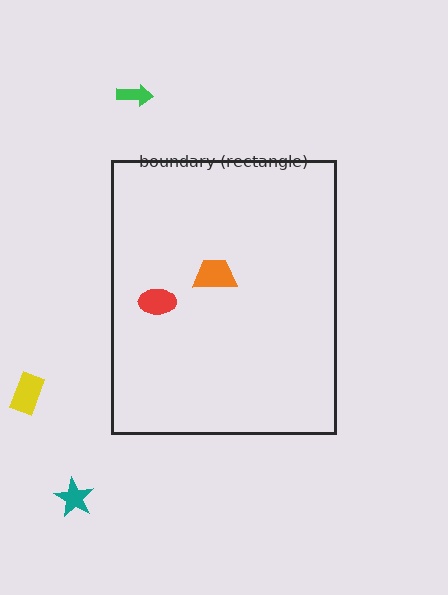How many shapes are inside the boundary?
2 inside, 3 outside.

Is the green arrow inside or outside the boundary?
Outside.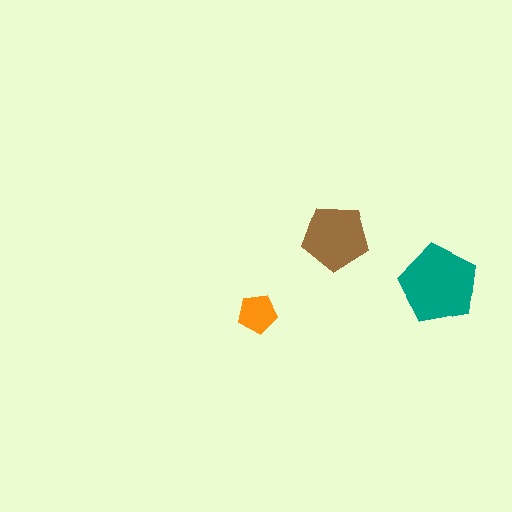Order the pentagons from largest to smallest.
the teal one, the brown one, the orange one.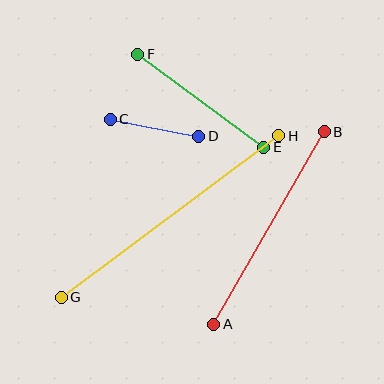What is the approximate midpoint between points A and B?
The midpoint is at approximately (269, 228) pixels.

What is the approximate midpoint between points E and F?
The midpoint is at approximately (201, 101) pixels.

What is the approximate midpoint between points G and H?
The midpoint is at approximately (170, 216) pixels.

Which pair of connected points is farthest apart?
Points G and H are farthest apart.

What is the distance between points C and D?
The distance is approximately 90 pixels.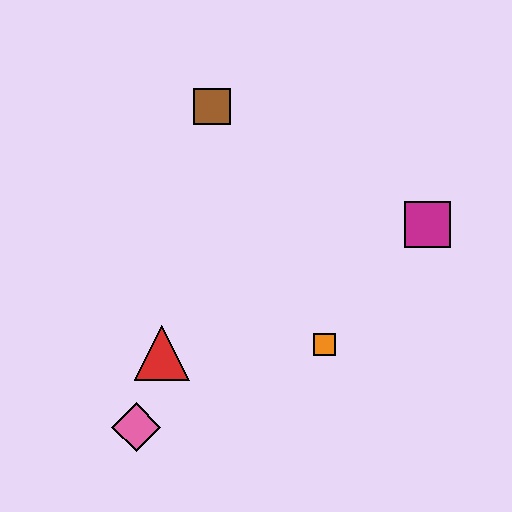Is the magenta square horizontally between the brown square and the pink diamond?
No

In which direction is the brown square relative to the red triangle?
The brown square is above the red triangle.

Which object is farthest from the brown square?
The pink diamond is farthest from the brown square.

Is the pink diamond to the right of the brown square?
No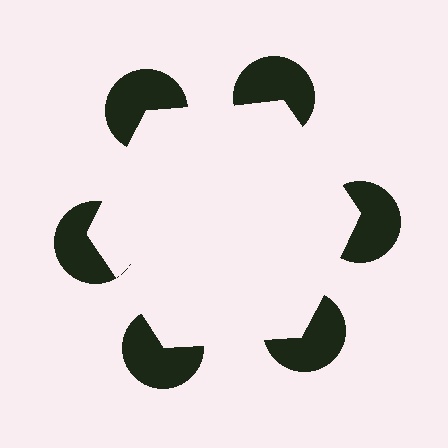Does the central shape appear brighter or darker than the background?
It typically appears slightly brighter than the background, even though no actual brightness change is drawn.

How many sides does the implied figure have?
6 sides.